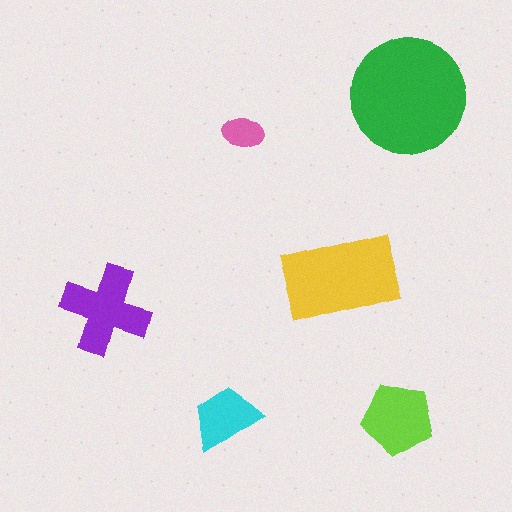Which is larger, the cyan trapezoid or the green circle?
The green circle.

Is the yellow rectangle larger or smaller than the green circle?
Smaller.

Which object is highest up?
The green circle is topmost.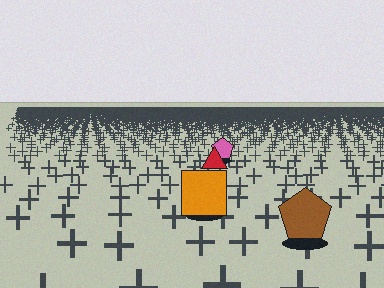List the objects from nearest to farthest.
From nearest to farthest: the brown pentagon, the orange square, the red triangle, the pink pentagon.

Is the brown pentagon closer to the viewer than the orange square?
Yes. The brown pentagon is closer — you can tell from the texture gradient: the ground texture is coarser near it.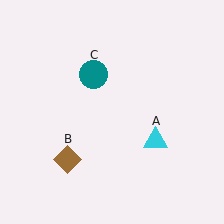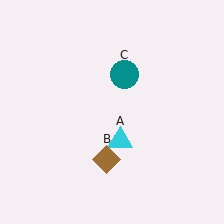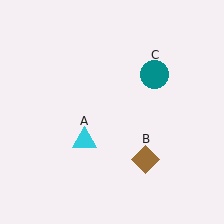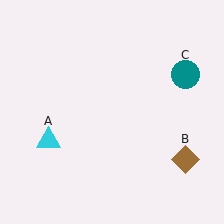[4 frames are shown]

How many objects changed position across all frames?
3 objects changed position: cyan triangle (object A), brown diamond (object B), teal circle (object C).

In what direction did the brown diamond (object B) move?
The brown diamond (object B) moved right.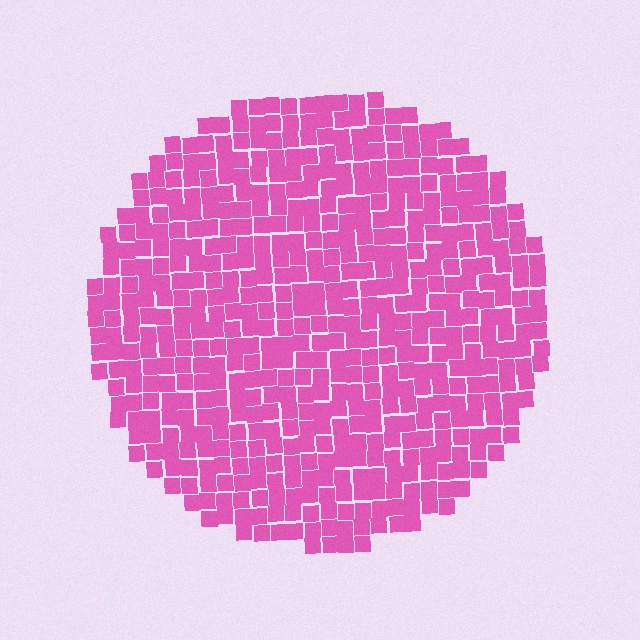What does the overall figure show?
The overall figure shows a circle.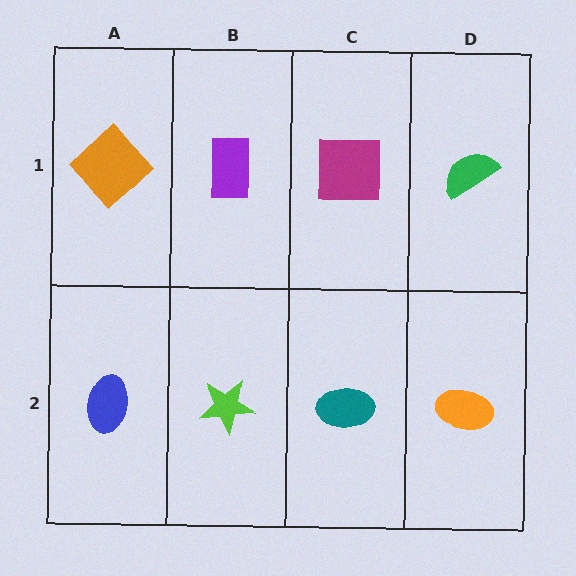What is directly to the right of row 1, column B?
A magenta square.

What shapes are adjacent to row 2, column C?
A magenta square (row 1, column C), a lime star (row 2, column B), an orange ellipse (row 2, column D).